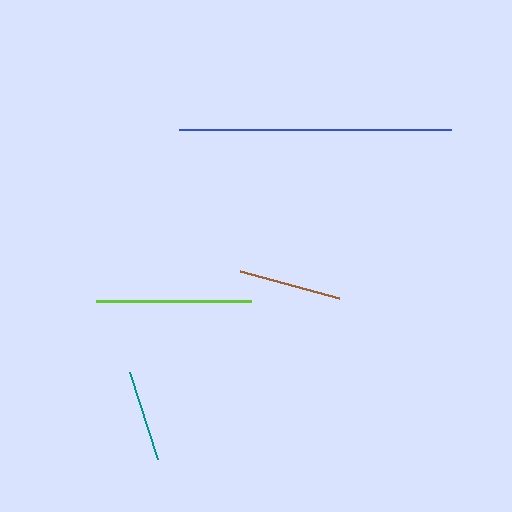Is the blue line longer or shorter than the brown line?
The blue line is longer than the brown line.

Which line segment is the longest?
The blue line is the longest at approximately 272 pixels.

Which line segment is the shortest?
The teal line is the shortest at approximately 91 pixels.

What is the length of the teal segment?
The teal segment is approximately 91 pixels long.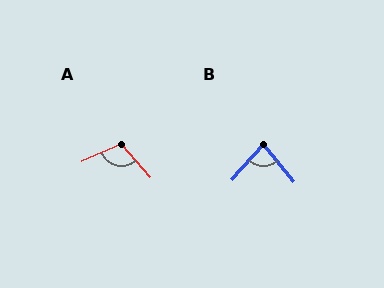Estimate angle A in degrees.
Approximately 107 degrees.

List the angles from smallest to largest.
B (80°), A (107°).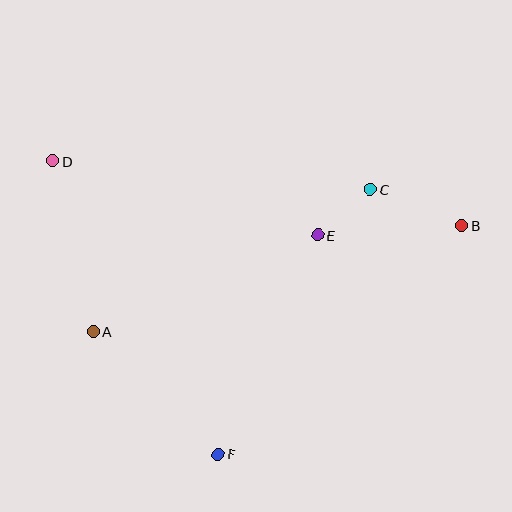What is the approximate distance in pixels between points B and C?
The distance between B and C is approximately 98 pixels.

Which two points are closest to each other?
Points C and E are closest to each other.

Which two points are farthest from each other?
Points B and D are farthest from each other.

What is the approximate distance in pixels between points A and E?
The distance between A and E is approximately 244 pixels.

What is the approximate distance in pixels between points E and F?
The distance between E and F is approximately 241 pixels.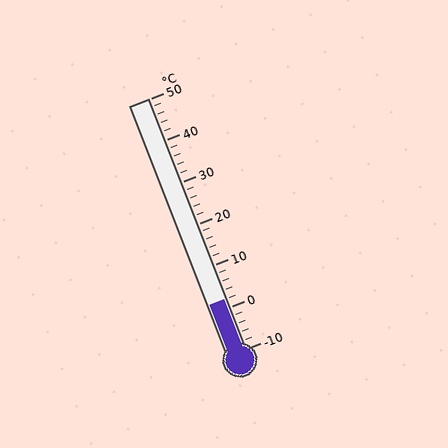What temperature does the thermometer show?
The thermometer shows approximately 2°C.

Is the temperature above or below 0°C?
The temperature is above 0°C.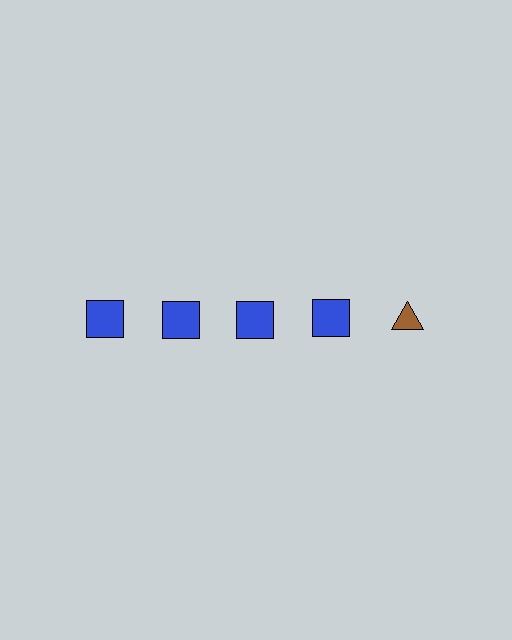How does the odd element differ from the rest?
It differs in both color (brown instead of blue) and shape (triangle instead of square).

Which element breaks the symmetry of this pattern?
The brown triangle in the top row, rightmost column breaks the symmetry. All other shapes are blue squares.